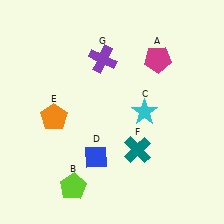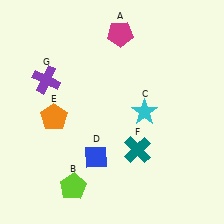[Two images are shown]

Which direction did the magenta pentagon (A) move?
The magenta pentagon (A) moved left.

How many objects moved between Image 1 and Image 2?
2 objects moved between the two images.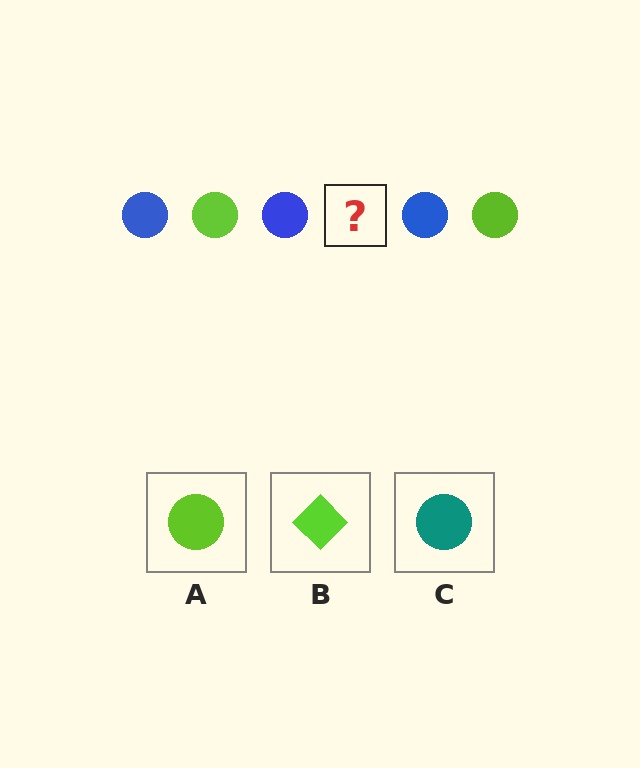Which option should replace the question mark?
Option A.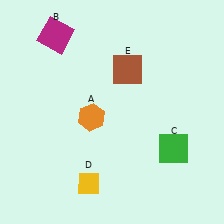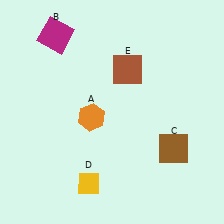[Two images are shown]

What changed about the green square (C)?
In Image 1, C is green. In Image 2, it changed to brown.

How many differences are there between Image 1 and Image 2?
There is 1 difference between the two images.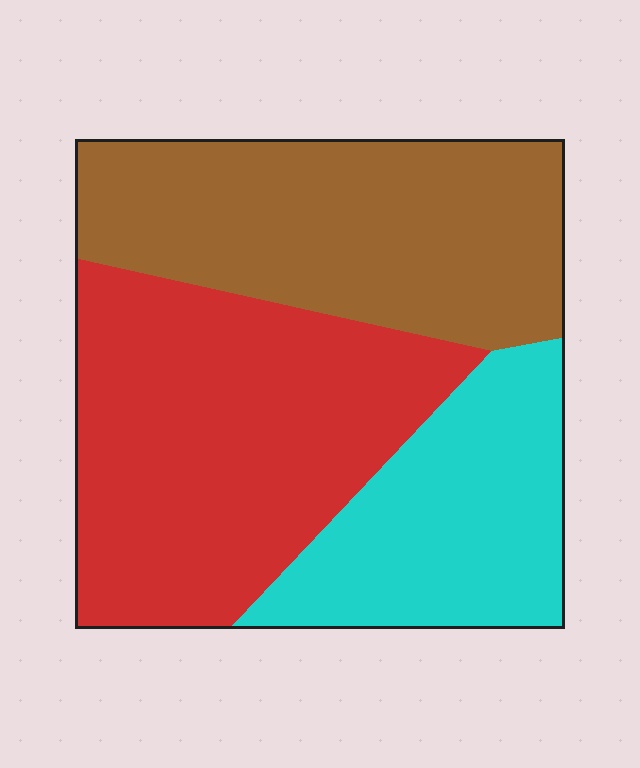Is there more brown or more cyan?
Brown.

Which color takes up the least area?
Cyan, at roughly 25%.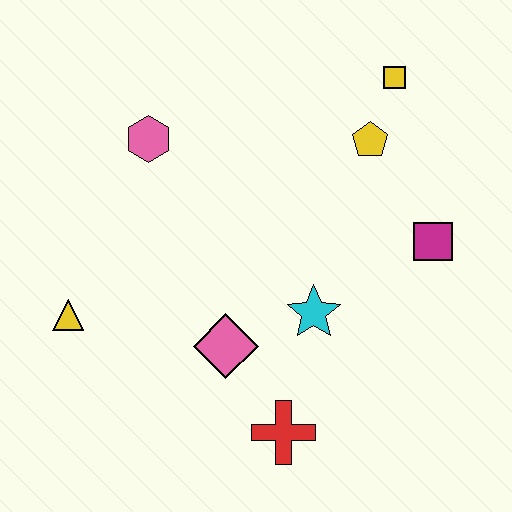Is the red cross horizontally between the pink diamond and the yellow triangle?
No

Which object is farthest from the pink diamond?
The yellow square is farthest from the pink diamond.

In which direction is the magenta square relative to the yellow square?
The magenta square is below the yellow square.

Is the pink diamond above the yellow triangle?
No